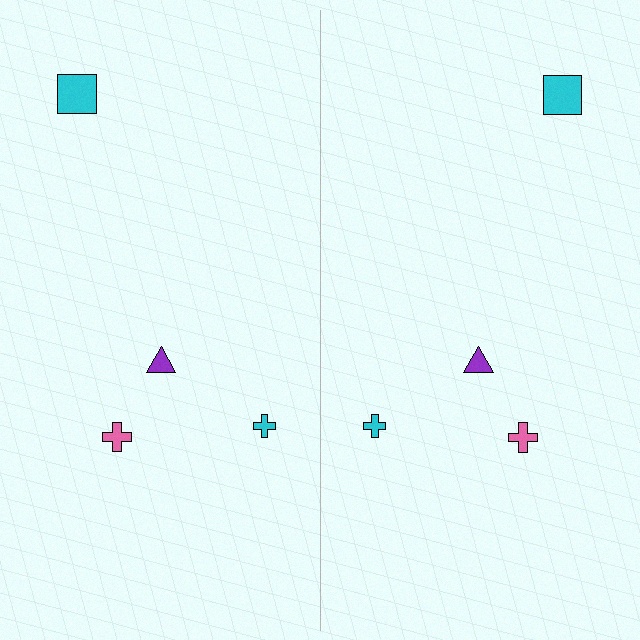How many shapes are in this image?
There are 8 shapes in this image.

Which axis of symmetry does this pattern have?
The pattern has a vertical axis of symmetry running through the center of the image.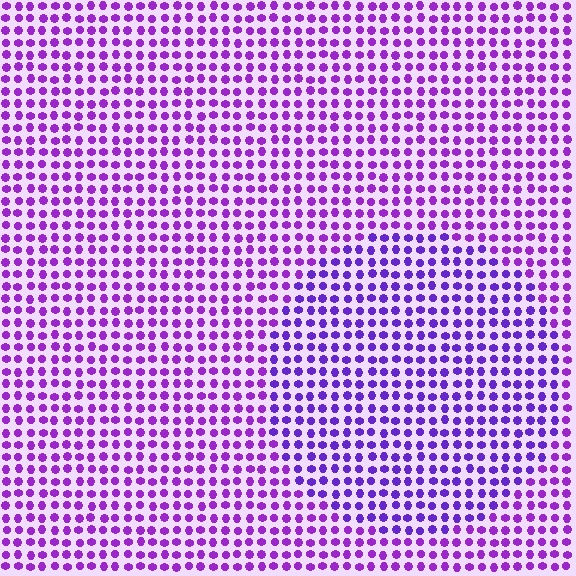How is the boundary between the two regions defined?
The boundary is defined purely by a slight shift in hue (about 20 degrees). Spacing, size, and orientation are identical on both sides.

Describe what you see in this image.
The image is filled with small purple elements in a uniform arrangement. A circle-shaped region is visible where the elements are tinted to a slightly different hue, forming a subtle color boundary.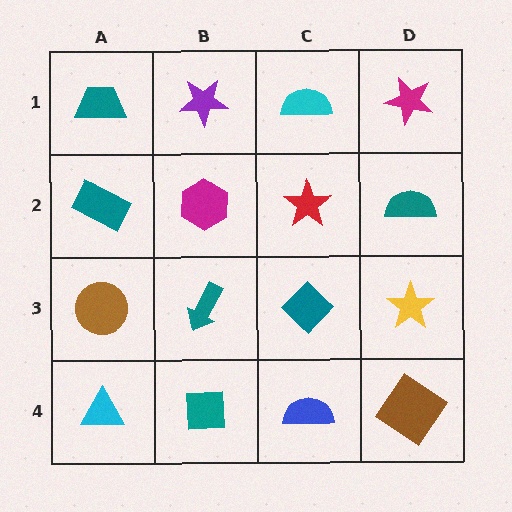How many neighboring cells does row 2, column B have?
4.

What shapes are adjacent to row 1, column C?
A red star (row 2, column C), a purple star (row 1, column B), a magenta star (row 1, column D).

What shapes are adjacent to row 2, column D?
A magenta star (row 1, column D), a yellow star (row 3, column D), a red star (row 2, column C).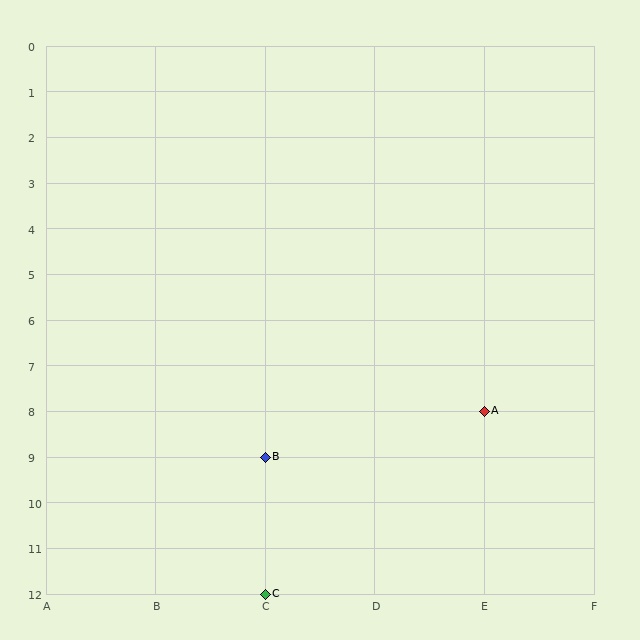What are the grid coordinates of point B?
Point B is at grid coordinates (C, 9).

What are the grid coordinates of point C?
Point C is at grid coordinates (C, 12).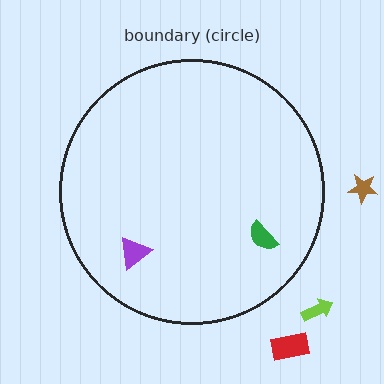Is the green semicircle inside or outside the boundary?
Inside.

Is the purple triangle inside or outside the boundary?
Inside.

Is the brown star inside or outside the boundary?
Outside.